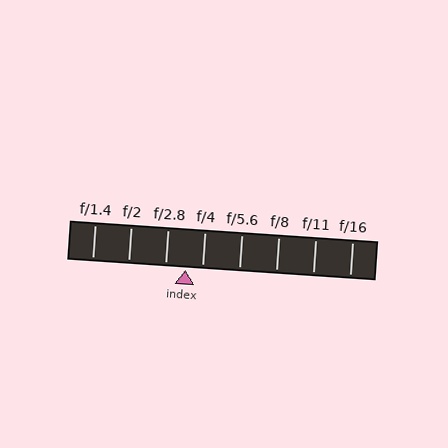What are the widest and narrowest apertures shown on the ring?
The widest aperture shown is f/1.4 and the narrowest is f/16.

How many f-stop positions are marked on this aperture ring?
There are 8 f-stop positions marked.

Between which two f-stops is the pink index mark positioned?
The index mark is between f/2.8 and f/4.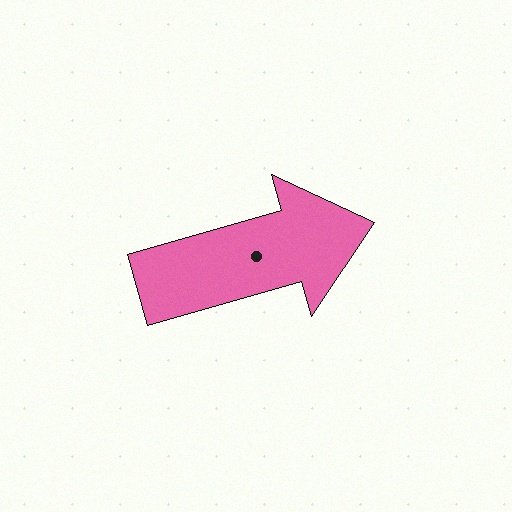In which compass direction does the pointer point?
East.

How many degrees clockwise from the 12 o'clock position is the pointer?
Approximately 74 degrees.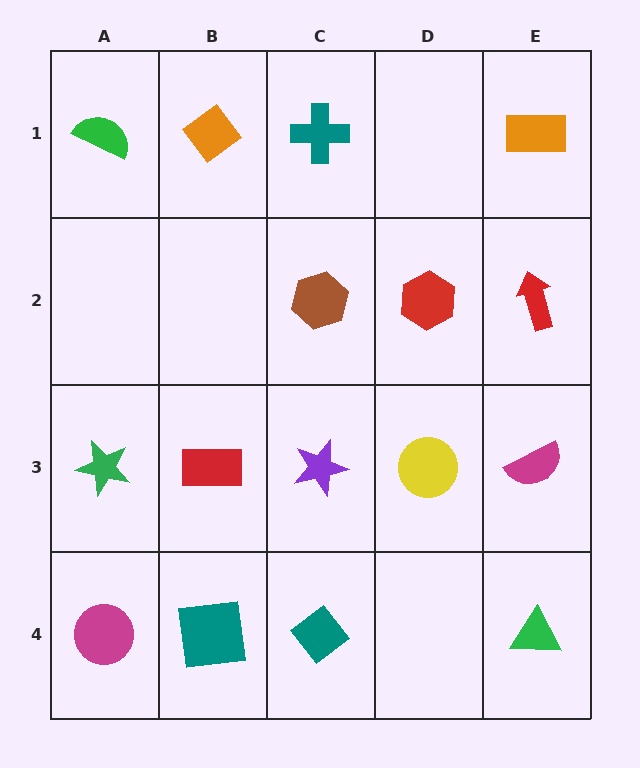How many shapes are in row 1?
4 shapes.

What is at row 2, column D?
A red hexagon.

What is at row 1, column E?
An orange rectangle.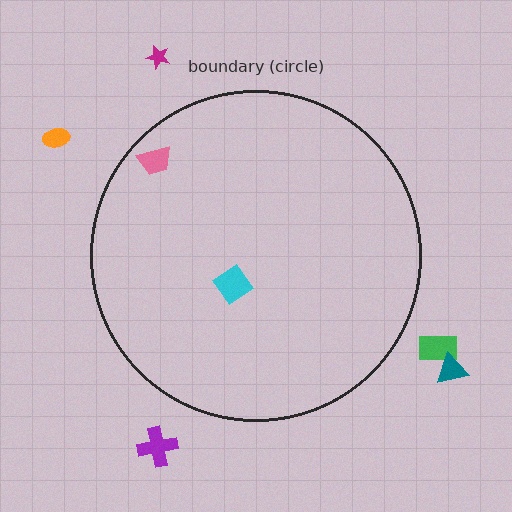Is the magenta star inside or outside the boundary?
Outside.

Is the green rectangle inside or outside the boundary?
Outside.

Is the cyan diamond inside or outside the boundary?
Inside.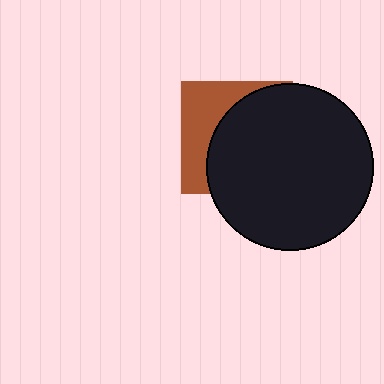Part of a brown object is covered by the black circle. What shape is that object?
It is a square.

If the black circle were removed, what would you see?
You would see the complete brown square.